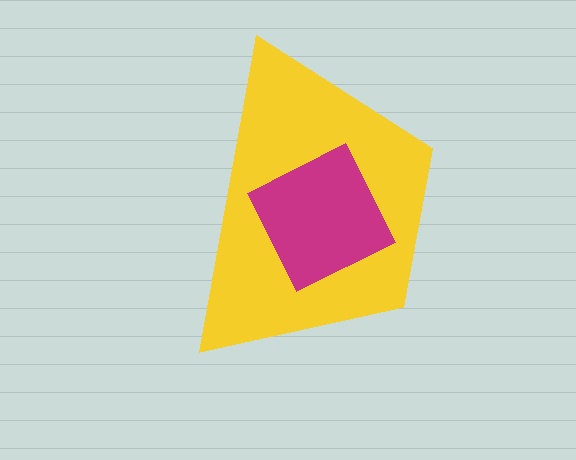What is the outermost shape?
The yellow trapezoid.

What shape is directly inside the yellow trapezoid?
The magenta diamond.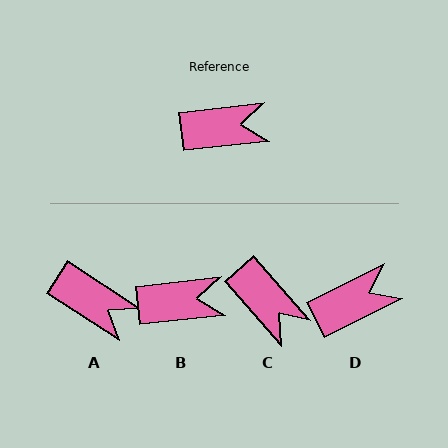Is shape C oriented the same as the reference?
No, it is off by about 55 degrees.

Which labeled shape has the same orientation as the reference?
B.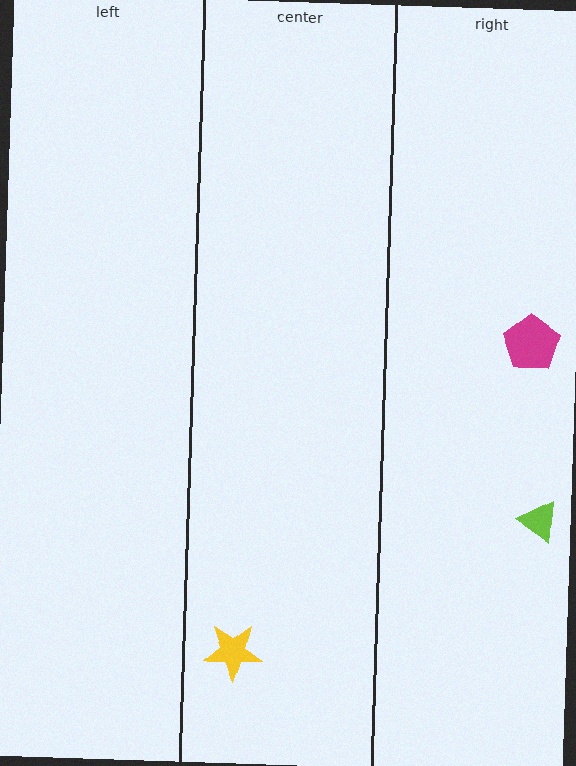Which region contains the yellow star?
The center region.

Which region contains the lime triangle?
The right region.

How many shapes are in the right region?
2.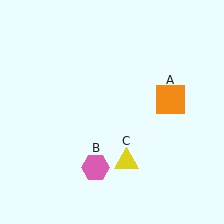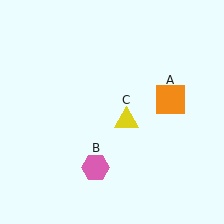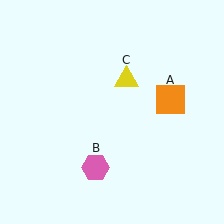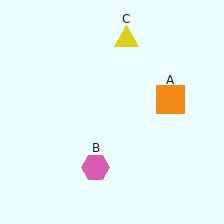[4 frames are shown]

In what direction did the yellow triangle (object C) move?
The yellow triangle (object C) moved up.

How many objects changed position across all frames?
1 object changed position: yellow triangle (object C).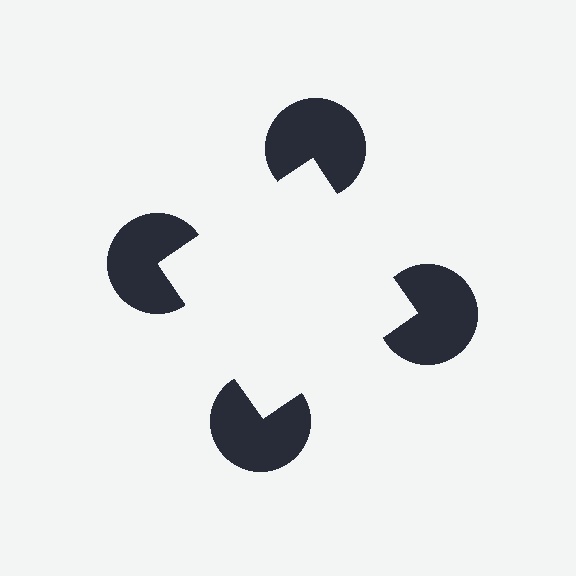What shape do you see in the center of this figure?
An illusory square — its edges are inferred from the aligned wedge cuts in the pac-man discs, not physically drawn.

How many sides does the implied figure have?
4 sides.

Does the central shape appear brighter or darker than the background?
It typically appears slightly brighter than the background, even though no actual brightness change is drawn.